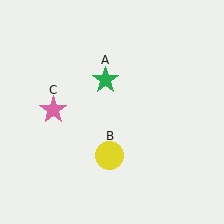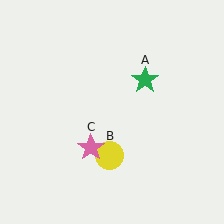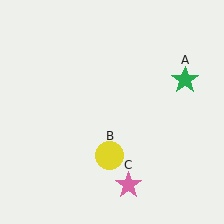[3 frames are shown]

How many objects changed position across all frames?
2 objects changed position: green star (object A), pink star (object C).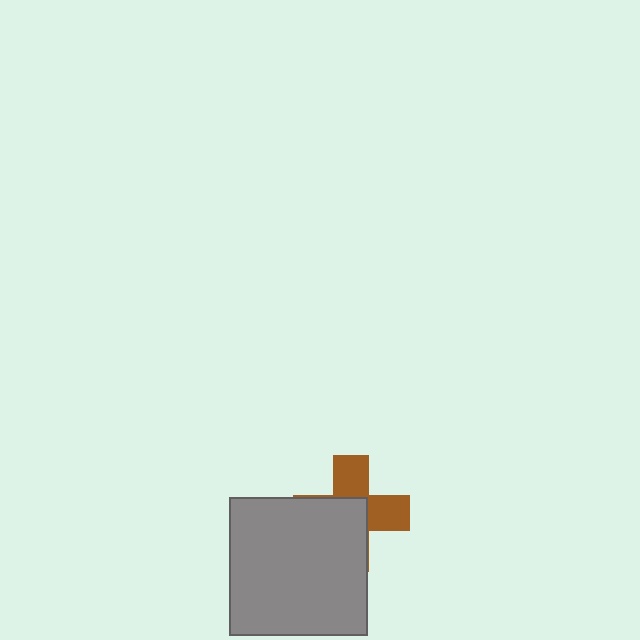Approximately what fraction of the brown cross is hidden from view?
Roughly 55% of the brown cross is hidden behind the gray square.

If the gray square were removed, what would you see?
You would see the complete brown cross.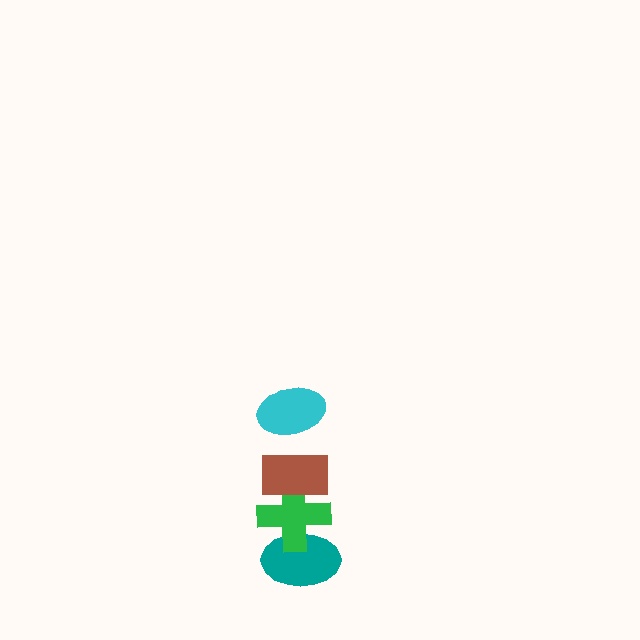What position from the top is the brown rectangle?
The brown rectangle is 2nd from the top.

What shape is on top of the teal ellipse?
The green cross is on top of the teal ellipse.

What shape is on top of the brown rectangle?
The cyan ellipse is on top of the brown rectangle.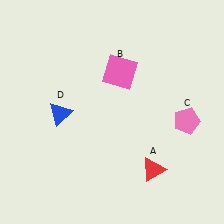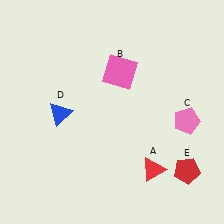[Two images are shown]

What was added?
A red pentagon (E) was added in Image 2.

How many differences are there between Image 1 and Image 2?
There is 1 difference between the two images.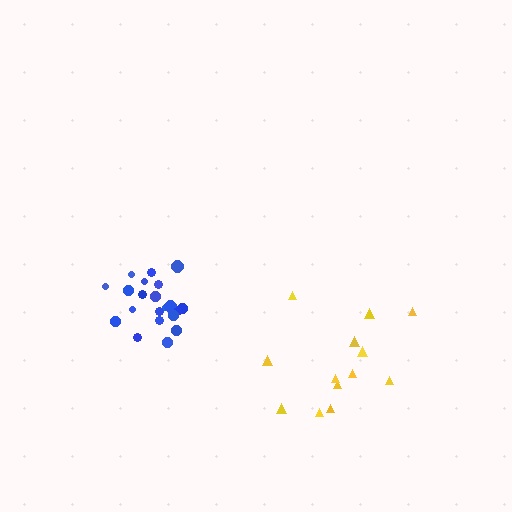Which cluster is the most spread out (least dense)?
Yellow.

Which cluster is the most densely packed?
Blue.